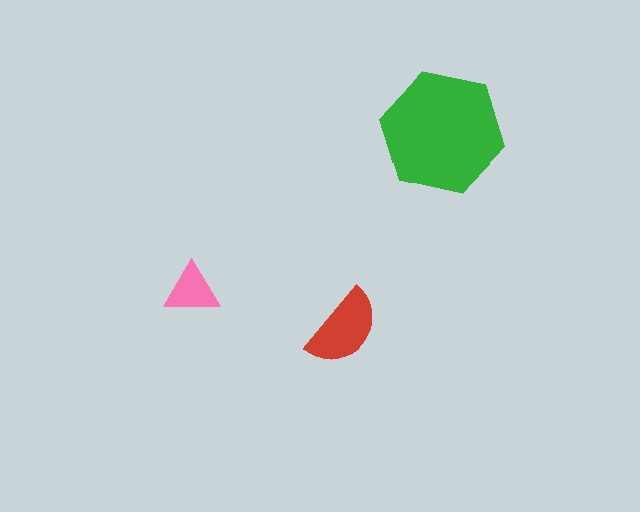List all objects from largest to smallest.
The green hexagon, the red semicircle, the pink triangle.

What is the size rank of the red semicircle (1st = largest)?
2nd.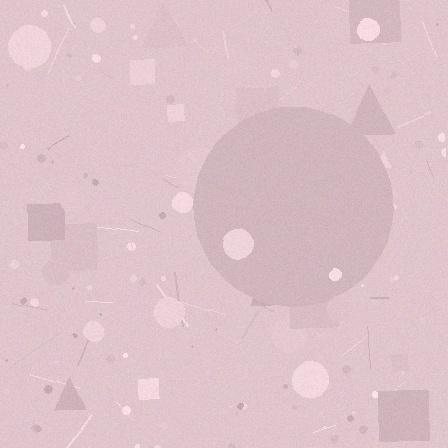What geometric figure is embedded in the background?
A circle is embedded in the background.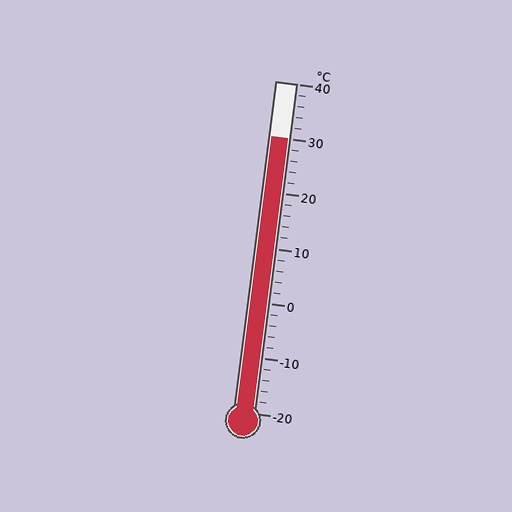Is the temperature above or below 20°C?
The temperature is above 20°C.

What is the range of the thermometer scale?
The thermometer scale ranges from -20°C to 40°C.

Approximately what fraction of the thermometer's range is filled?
The thermometer is filled to approximately 85% of its range.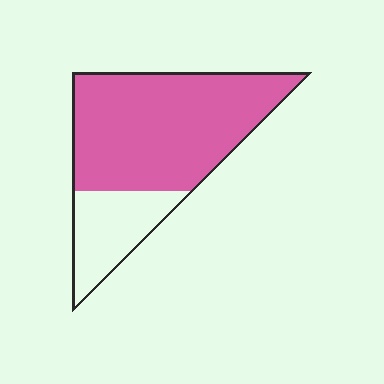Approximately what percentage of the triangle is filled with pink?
Approximately 75%.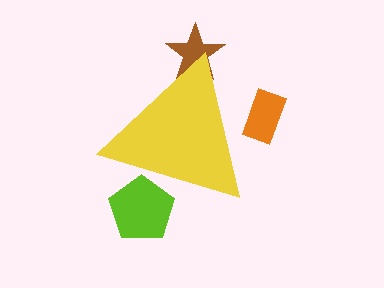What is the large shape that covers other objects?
A yellow triangle.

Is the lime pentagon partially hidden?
Yes, the lime pentagon is partially hidden behind the yellow triangle.